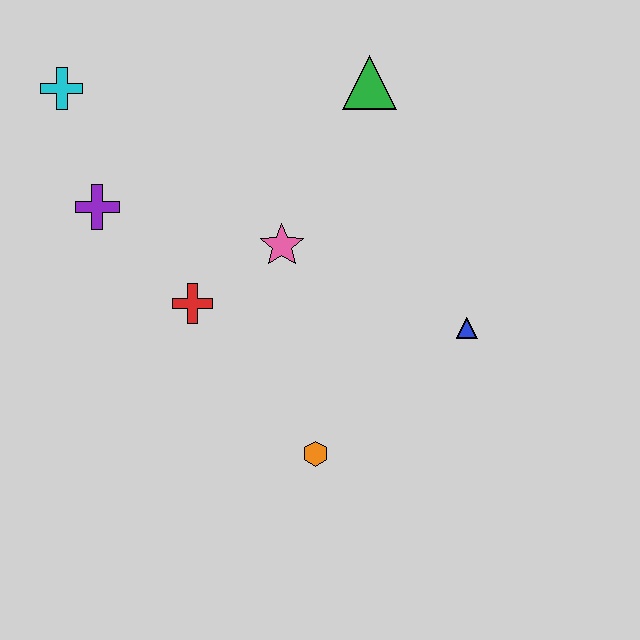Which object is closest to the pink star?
The red cross is closest to the pink star.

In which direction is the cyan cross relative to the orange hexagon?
The cyan cross is above the orange hexagon.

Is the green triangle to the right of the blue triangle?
No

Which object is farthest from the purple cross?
The blue triangle is farthest from the purple cross.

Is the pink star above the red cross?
Yes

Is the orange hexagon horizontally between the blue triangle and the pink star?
Yes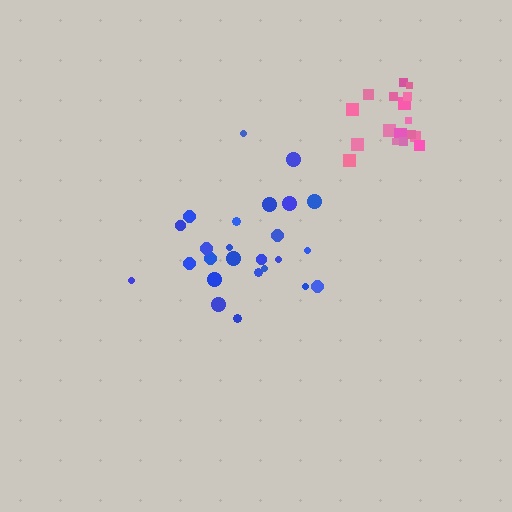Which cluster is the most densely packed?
Pink.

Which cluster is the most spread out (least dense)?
Blue.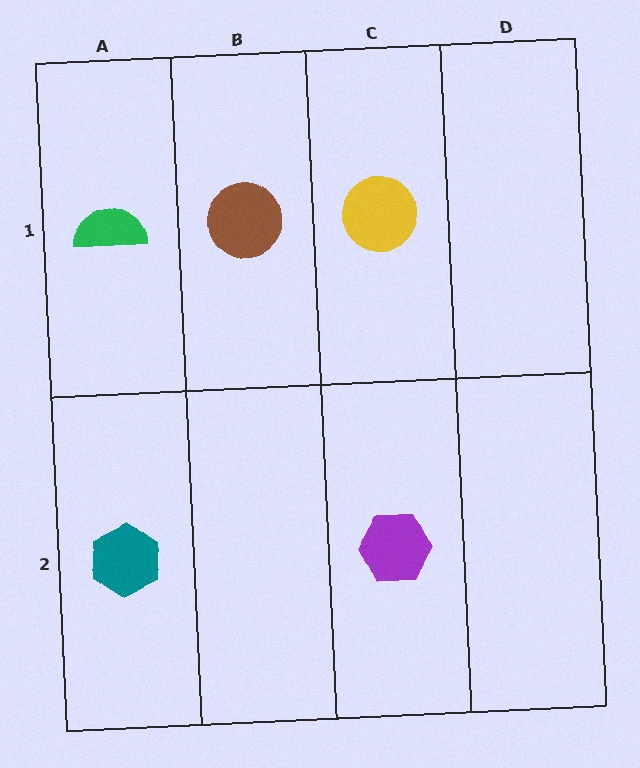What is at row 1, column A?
A green semicircle.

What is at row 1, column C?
A yellow circle.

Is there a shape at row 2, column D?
No, that cell is empty.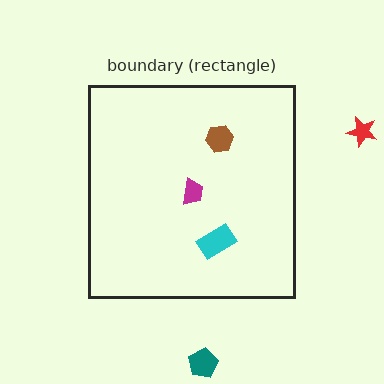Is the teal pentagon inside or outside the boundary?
Outside.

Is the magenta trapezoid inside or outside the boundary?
Inside.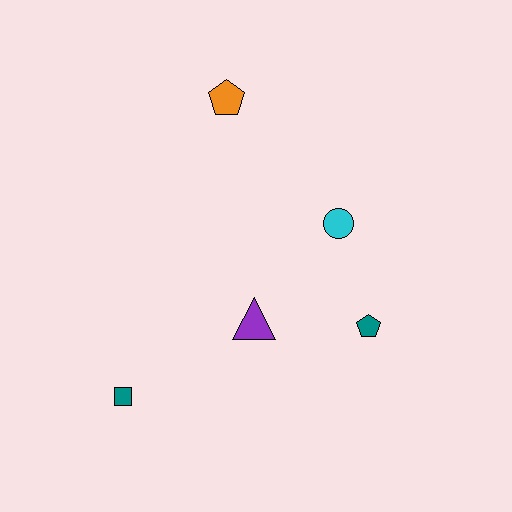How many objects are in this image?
There are 5 objects.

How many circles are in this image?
There is 1 circle.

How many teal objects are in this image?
There are 2 teal objects.